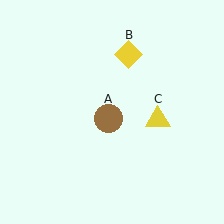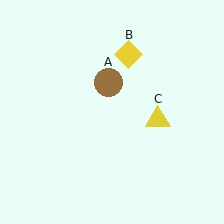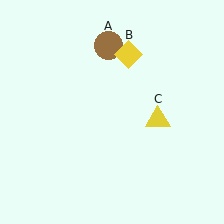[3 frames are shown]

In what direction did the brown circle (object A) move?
The brown circle (object A) moved up.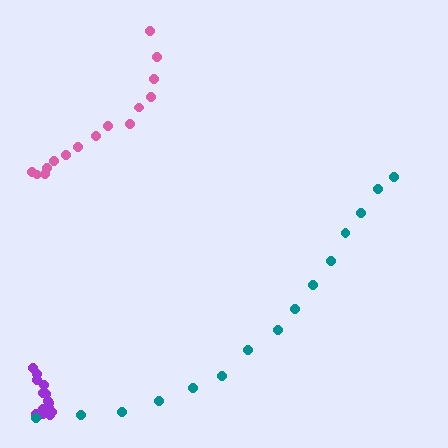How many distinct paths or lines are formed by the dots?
There are 3 distinct paths.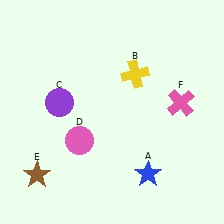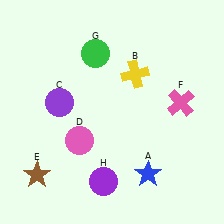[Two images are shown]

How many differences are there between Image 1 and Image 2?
There are 2 differences between the two images.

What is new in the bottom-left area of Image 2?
A purple circle (H) was added in the bottom-left area of Image 2.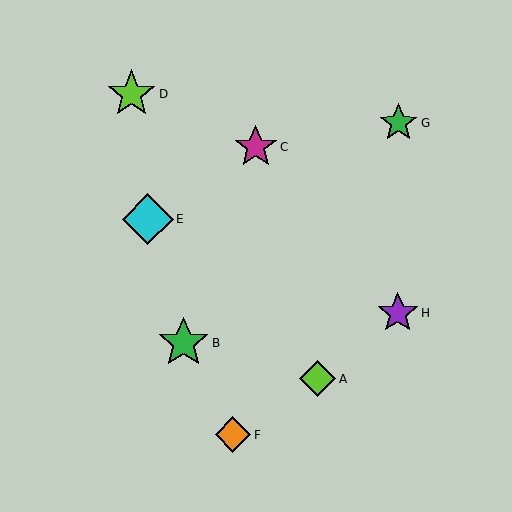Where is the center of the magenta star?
The center of the magenta star is at (256, 147).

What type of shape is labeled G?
Shape G is a green star.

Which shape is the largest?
The cyan diamond (labeled E) is the largest.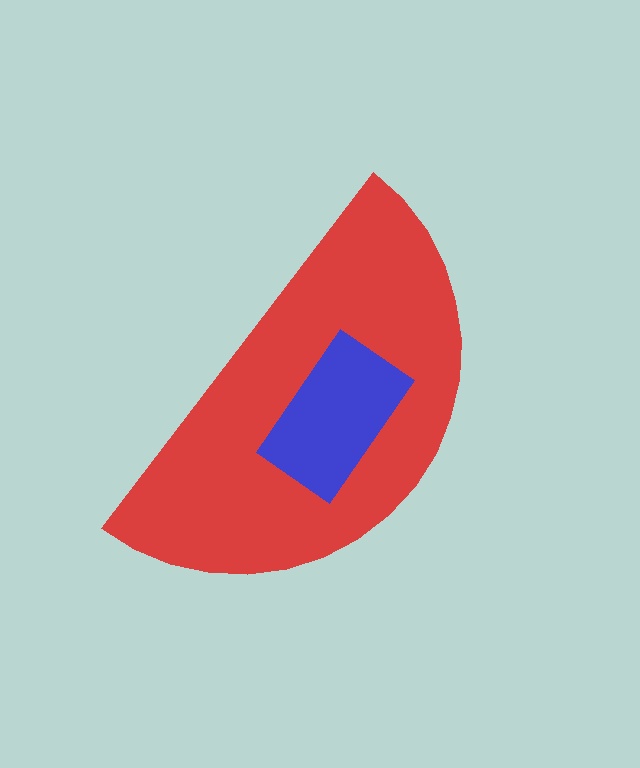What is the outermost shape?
The red semicircle.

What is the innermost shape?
The blue rectangle.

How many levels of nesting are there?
2.